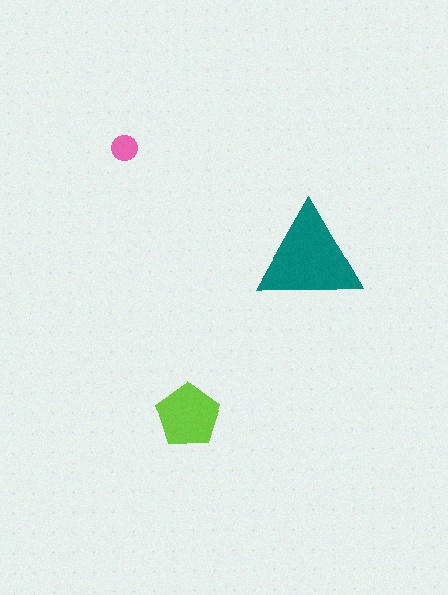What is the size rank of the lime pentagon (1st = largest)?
2nd.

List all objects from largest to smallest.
The teal triangle, the lime pentagon, the pink circle.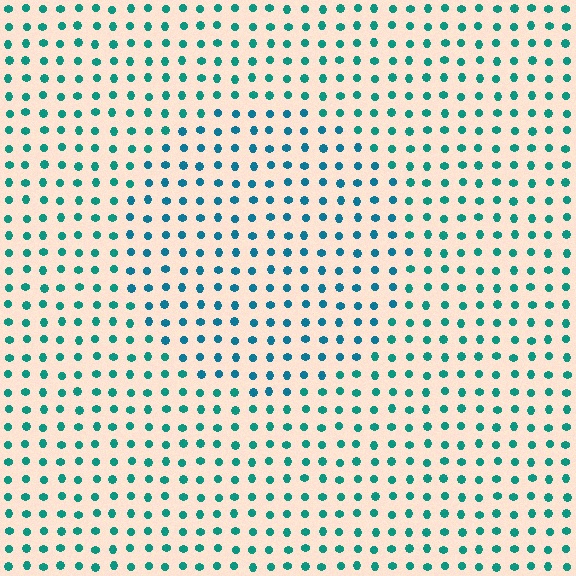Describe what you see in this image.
The image is filled with small teal elements in a uniform arrangement. A circle-shaped region is visible where the elements are tinted to a slightly different hue, forming a subtle color boundary.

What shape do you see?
I see a circle.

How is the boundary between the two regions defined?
The boundary is defined purely by a slight shift in hue (about 23 degrees). Spacing, size, and orientation are identical on both sides.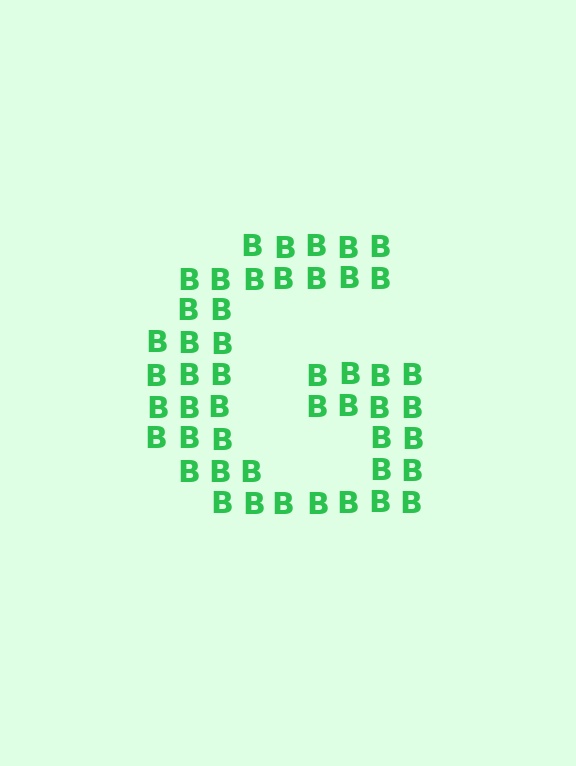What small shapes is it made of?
It is made of small letter B's.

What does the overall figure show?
The overall figure shows the letter G.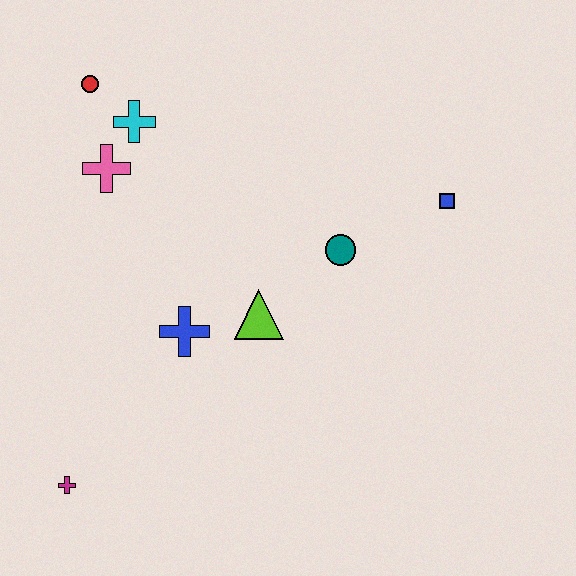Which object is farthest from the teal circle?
The magenta cross is farthest from the teal circle.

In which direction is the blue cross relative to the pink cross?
The blue cross is below the pink cross.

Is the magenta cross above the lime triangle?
No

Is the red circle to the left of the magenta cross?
No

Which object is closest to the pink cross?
The cyan cross is closest to the pink cross.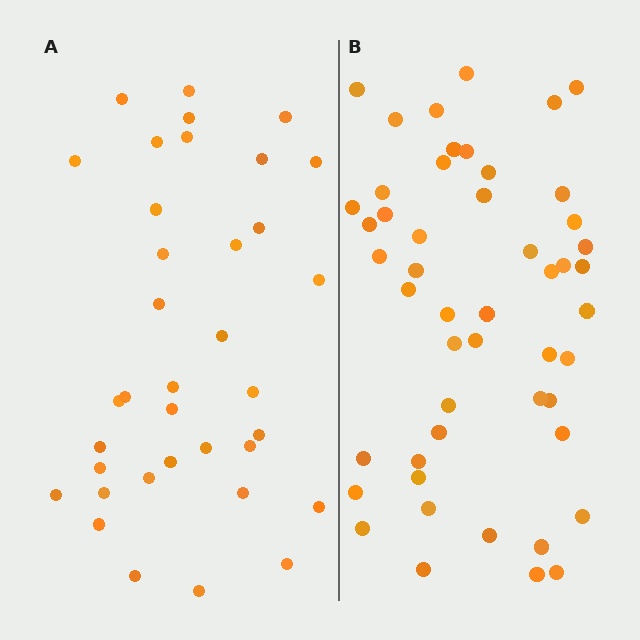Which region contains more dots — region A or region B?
Region B (the right region) has more dots.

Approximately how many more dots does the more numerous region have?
Region B has approximately 15 more dots than region A.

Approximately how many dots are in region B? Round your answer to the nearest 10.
About 50 dots.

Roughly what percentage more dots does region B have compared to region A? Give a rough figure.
About 40% more.